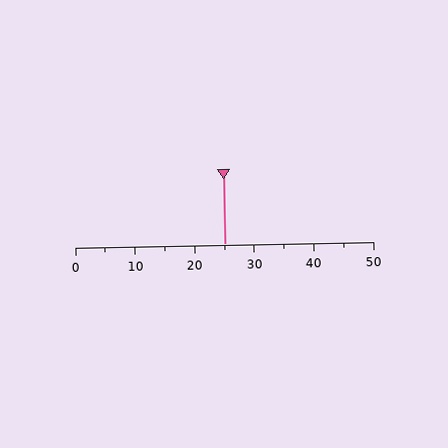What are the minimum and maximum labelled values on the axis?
The axis runs from 0 to 50.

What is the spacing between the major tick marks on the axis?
The major ticks are spaced 10 apart.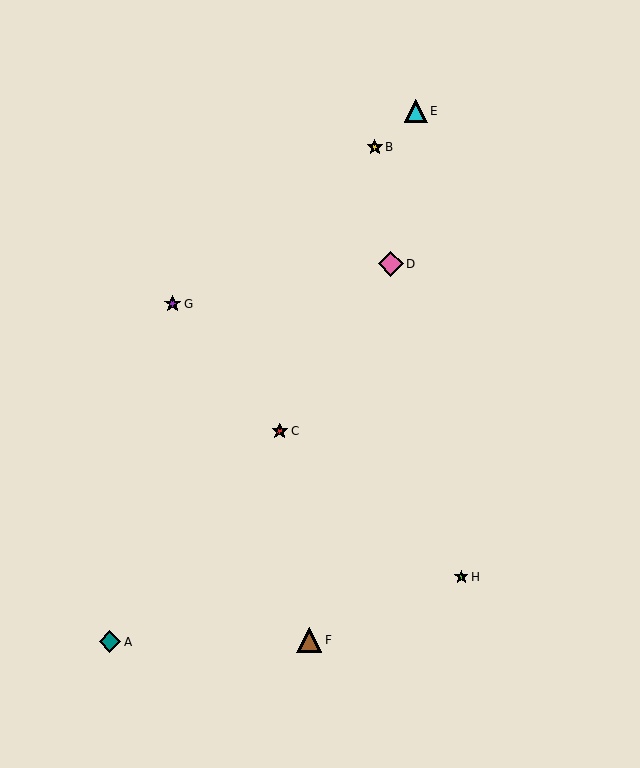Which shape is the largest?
The pink diamond (labeled D) is the largest.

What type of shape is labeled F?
Shape F is a brown triangle.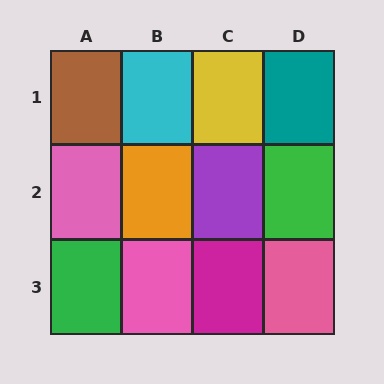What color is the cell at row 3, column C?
Magenta.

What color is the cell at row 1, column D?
Teal.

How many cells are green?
2 cells are green.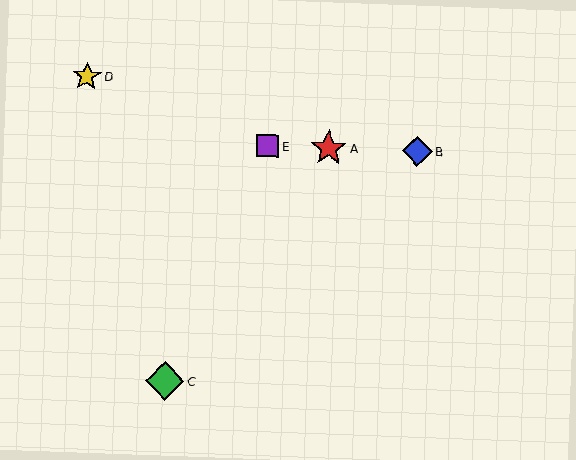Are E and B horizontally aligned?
Yes, both are at y≈146.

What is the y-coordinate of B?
Object B is at y≈151.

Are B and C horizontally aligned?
No, B is at y≈151 and C is at y≈381.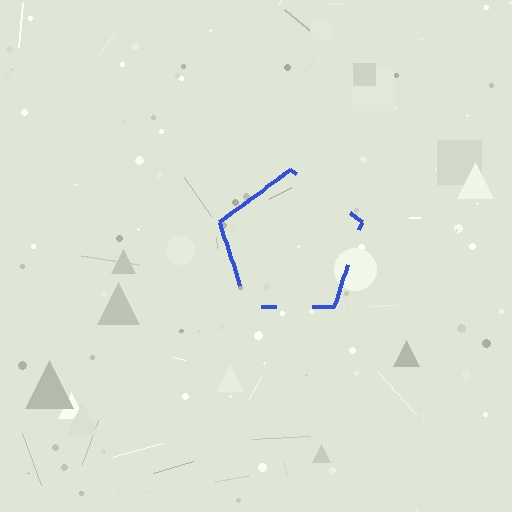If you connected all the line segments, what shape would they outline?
They would outline a pentagon.